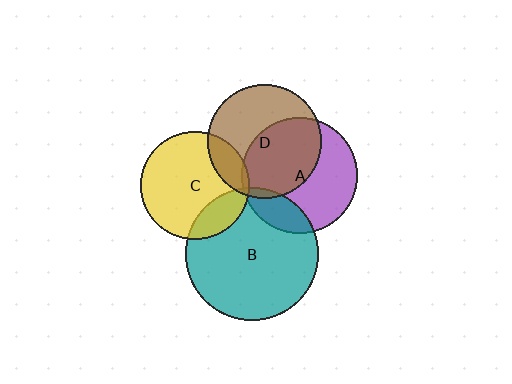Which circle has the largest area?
Circle B (teal).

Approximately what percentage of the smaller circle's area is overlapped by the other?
Approximately 15%.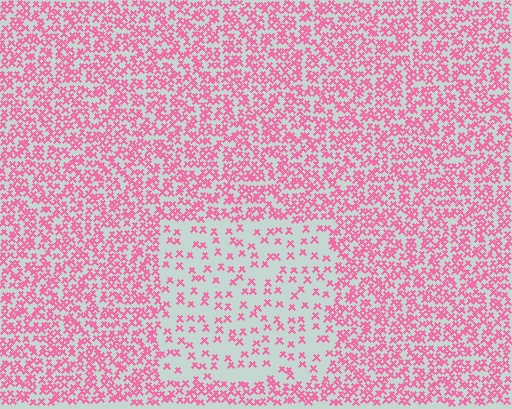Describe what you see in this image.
The image contains small pink elements arranged at two different densities. A rectangle-shaped region is visible where the elements are less densely packed than the surrounding area.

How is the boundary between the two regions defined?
The boundary is defined by a change in element density (approximately 2.7x ratio). All elements are the same color, size, and shape.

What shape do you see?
I see a rectangle.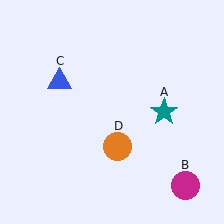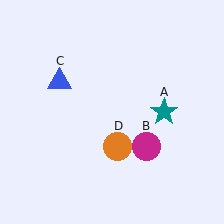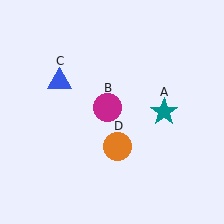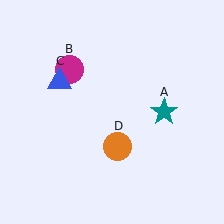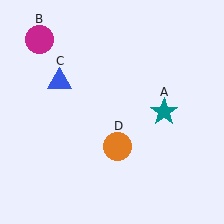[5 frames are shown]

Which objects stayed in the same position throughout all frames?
Teal star (object A) and blue triangle (object C) and orange circle (object D) remained stationary.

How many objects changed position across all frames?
1 object changed position: magenta circle (object B).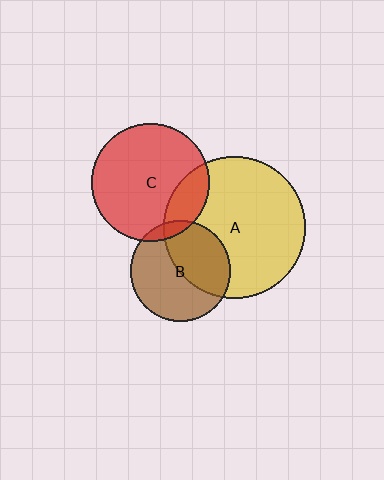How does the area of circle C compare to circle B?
Approximately 1.4 times.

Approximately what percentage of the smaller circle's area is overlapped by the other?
Approximately 45%.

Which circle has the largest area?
Circle A (yellow).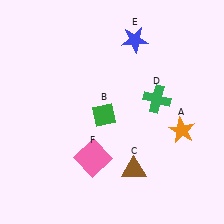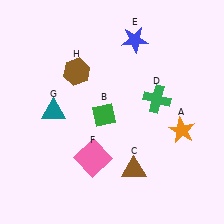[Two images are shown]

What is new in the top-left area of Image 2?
A teal triangle (G) was added in the top-left area of Image 2.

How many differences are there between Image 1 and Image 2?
There are 2 differences between the two images.